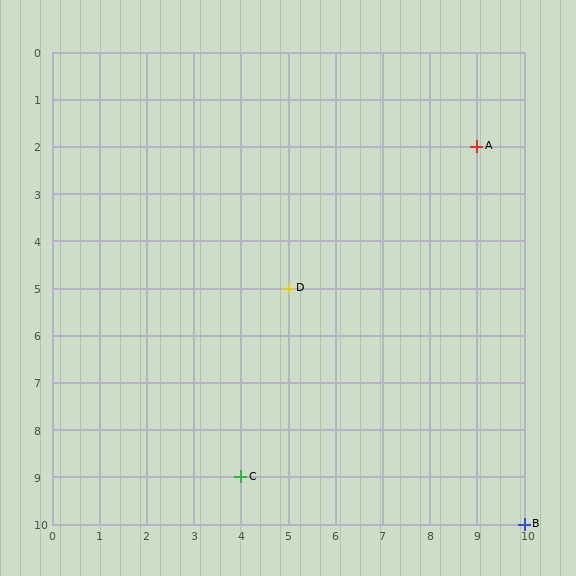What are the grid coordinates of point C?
Point C is at grid coordinates (4, 9).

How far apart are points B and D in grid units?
Points B and D are 5 columns and 5 rows apart (about 7.1 grid units diagonally).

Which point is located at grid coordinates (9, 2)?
Point A is at (9, 2).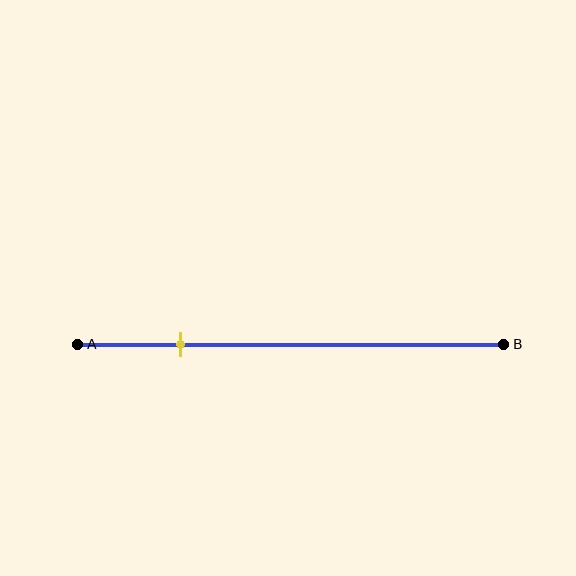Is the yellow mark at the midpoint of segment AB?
No, the mark is at about 25% from A, not at the 50% midpoint.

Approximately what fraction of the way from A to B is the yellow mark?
The yellow mark is approximately 25% of the way from A to B.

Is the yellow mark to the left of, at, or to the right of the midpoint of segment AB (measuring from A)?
The yellow mark is to the left of the midpoint of segment AB.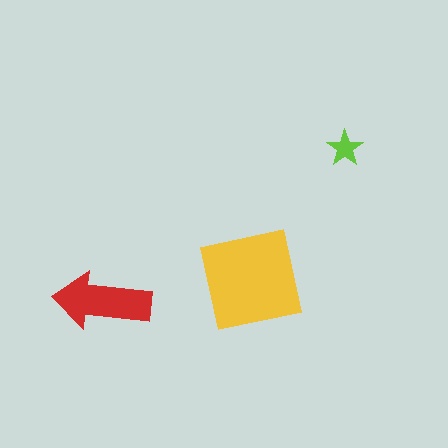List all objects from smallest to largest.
The lime star, the red arrow, the yellow square.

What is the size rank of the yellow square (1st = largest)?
1st.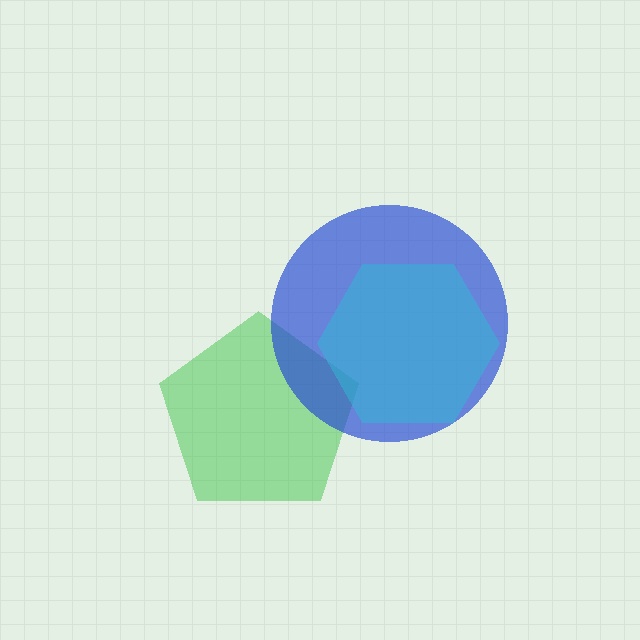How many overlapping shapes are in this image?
There are 3 overlapping shapes in the image.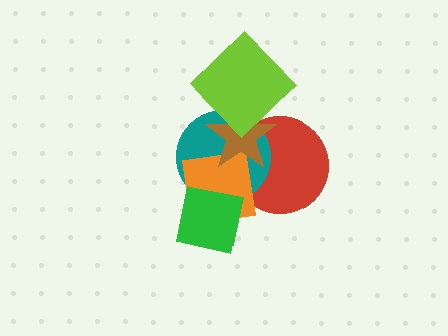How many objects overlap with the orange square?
4 objects overlap with the orange square.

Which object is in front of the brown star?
The lime diamond is in front of the brown star.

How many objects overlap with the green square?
2 objects overlap with the green square.